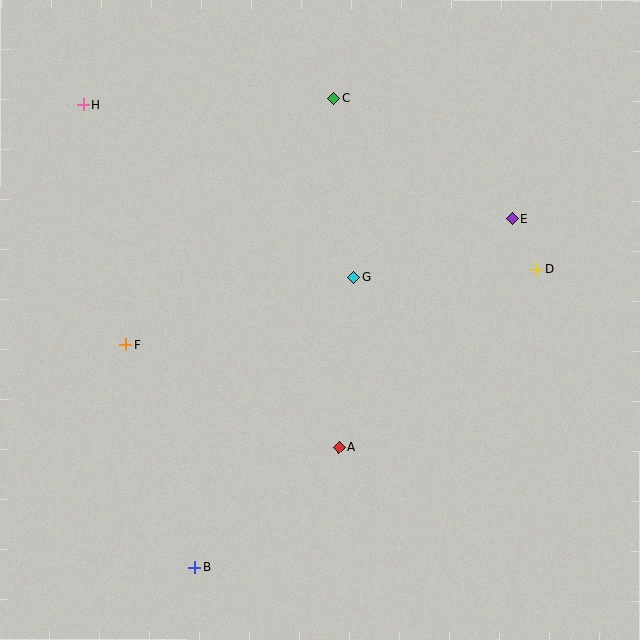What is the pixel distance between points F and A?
The distance between F and A is 236 pixels.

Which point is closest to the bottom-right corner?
Point A is closest to the bottom-right corner.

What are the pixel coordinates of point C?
Point C is at (333, 98).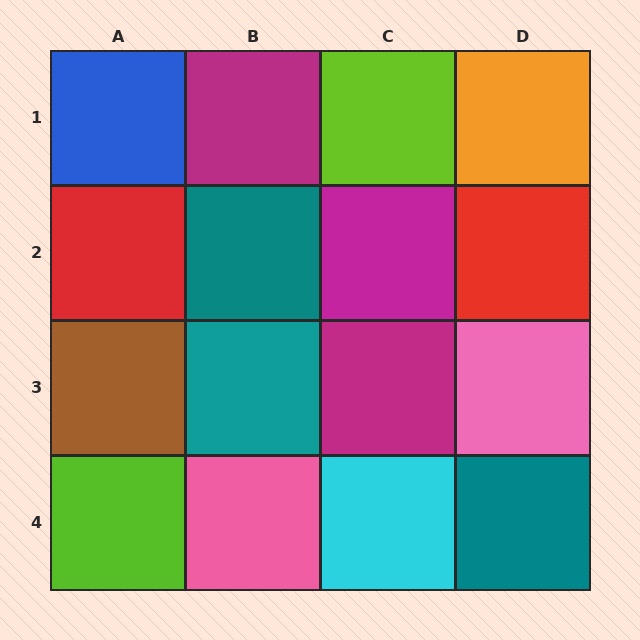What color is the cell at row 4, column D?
Teal.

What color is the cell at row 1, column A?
Blue.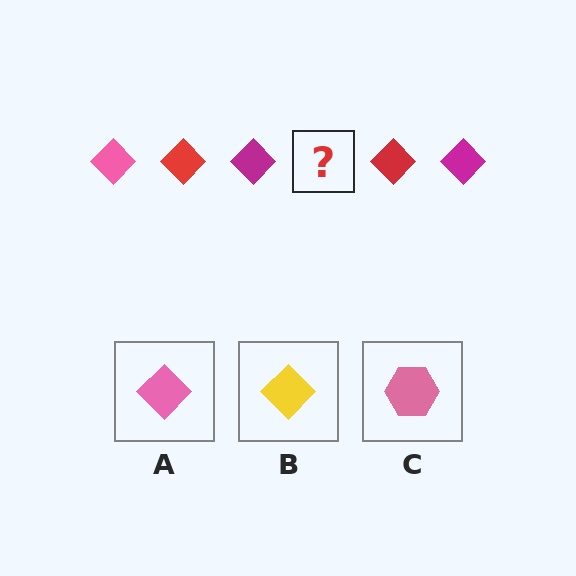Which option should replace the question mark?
Option A.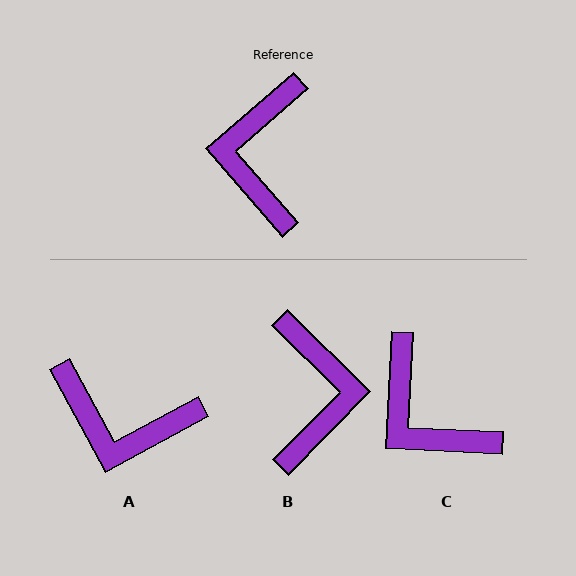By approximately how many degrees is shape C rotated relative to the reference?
Approximately 46 degrees counter-clockwise.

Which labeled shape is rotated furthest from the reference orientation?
B, about 175 degrees away.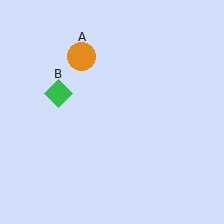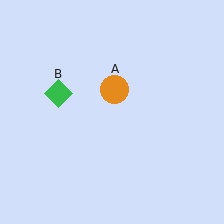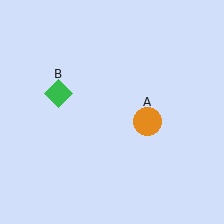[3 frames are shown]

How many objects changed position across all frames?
1 object changed position: orange circle (object A).